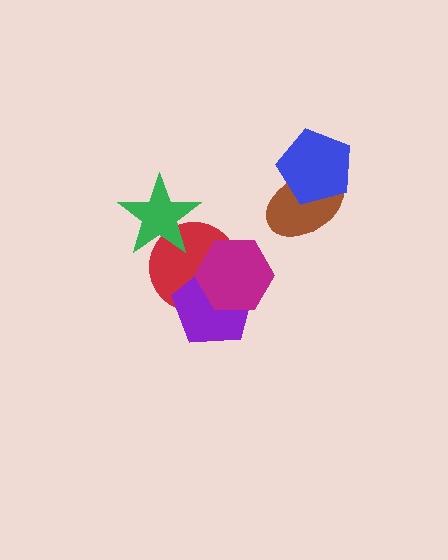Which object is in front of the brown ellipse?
The blue pentagon is in front of the brown ellipse.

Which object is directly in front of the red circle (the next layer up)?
The purple pentagon is directly in front of the red circle.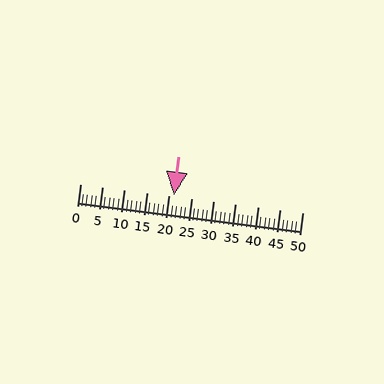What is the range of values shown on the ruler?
The ruler shows values from 0 to 50.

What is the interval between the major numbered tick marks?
The major tick marks are spaced 5 units apart.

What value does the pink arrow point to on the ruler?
The pink arrow points to approximately 21.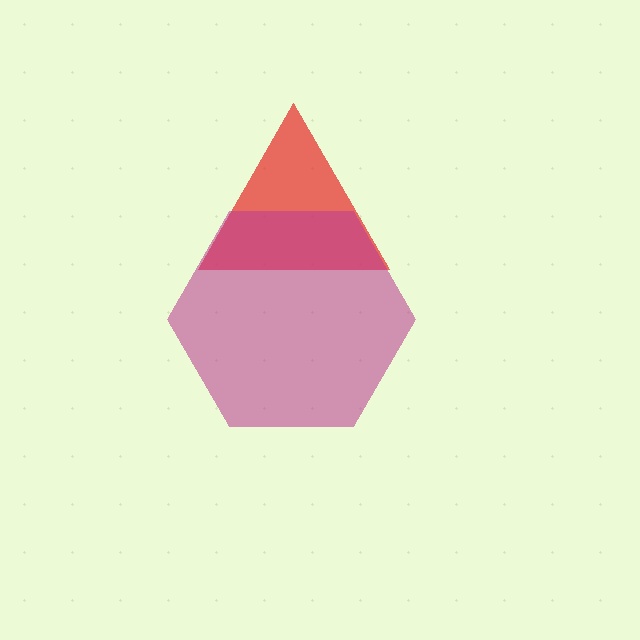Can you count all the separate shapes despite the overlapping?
Yes, there are 2 separate shapes.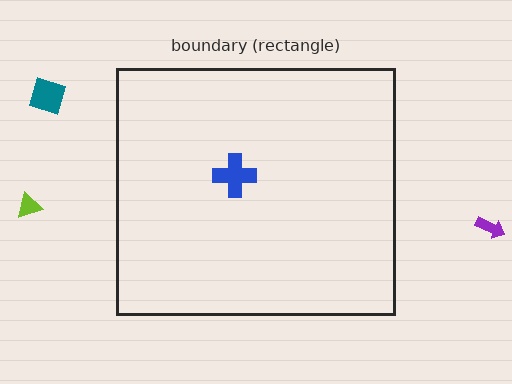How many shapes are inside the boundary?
1 inside, 3 outside.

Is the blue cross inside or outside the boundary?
Inside.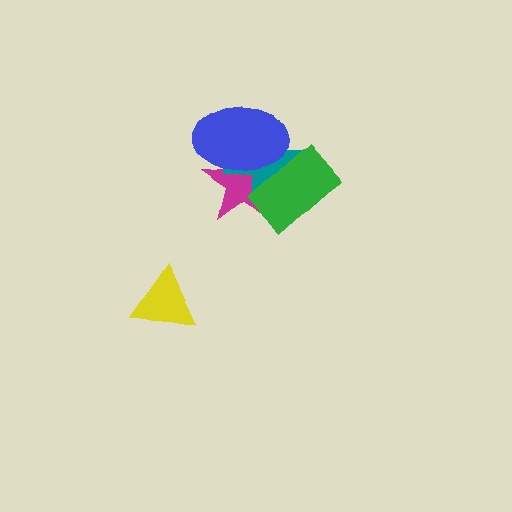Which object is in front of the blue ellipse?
The green rectangle is in front of the blue ellipse.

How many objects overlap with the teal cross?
3 objects overlap with the teal cross.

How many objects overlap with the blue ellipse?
3 objects overlap with the blue ellipse.